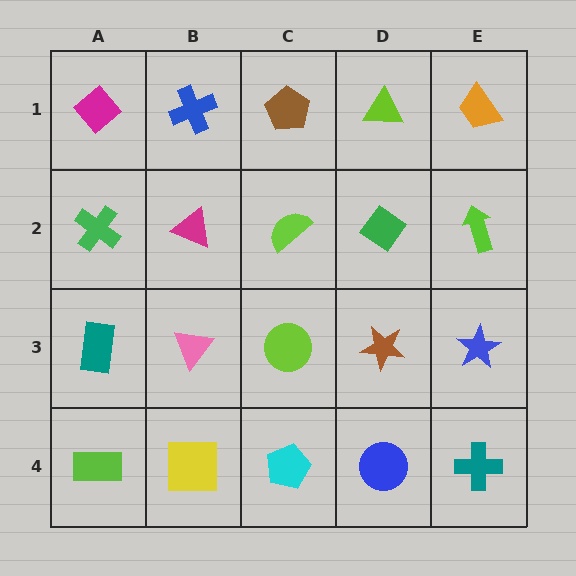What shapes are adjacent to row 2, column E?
An orange trapezoid (row 1, column E), a blue star (row 3, column E), a green diamond (row 2, column D).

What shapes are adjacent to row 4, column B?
A pink triangle (row 3, column B), a lime rectangle (row 4, column A), a cyan pentagon (row 4, column C).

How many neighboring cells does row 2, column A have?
3.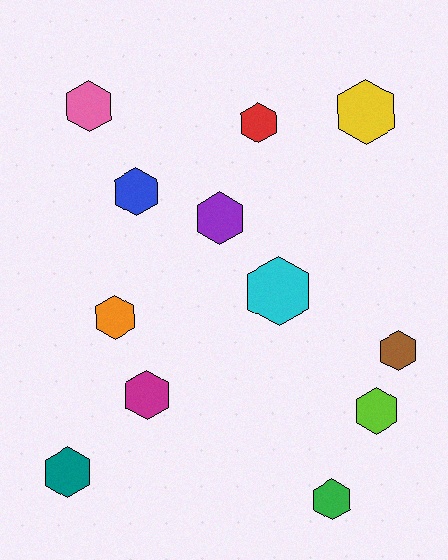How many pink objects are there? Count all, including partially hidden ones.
There is 1 pink object.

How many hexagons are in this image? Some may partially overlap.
There are 12 hexagons.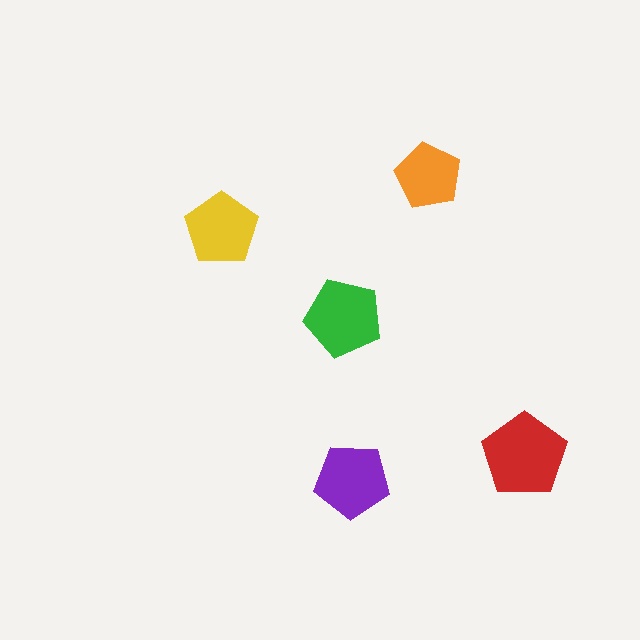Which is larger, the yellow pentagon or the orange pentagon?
The yellow one.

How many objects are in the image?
There are 5 objects in the image.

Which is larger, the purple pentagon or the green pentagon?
The green one.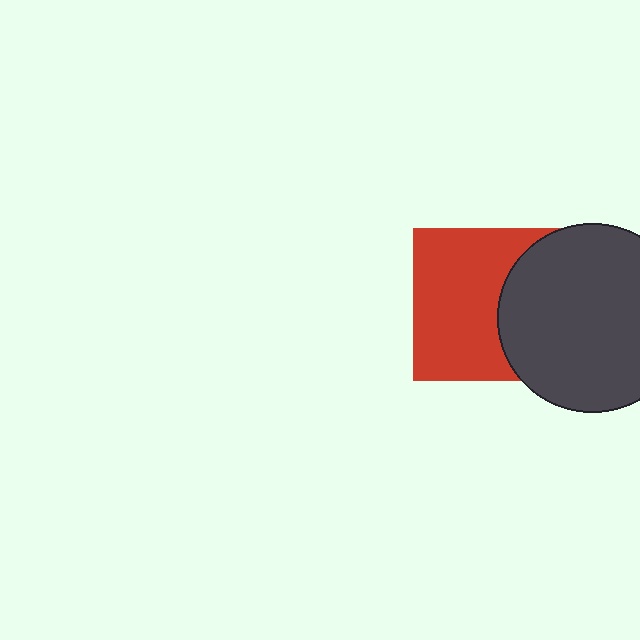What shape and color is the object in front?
The object in front is a dark gray circle.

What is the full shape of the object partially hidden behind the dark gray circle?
The partially hidden object is a red square.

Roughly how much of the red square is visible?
About half of it is visible (roughly 63%).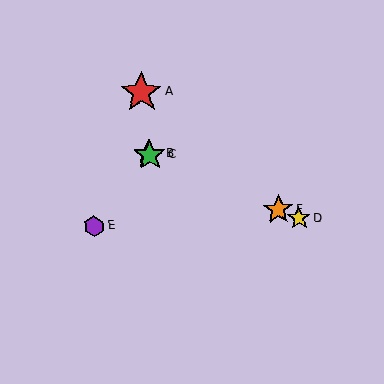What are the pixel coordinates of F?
Object F is at (278, 209).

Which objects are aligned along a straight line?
Objects B, C, D, F are aligned along a straight line.